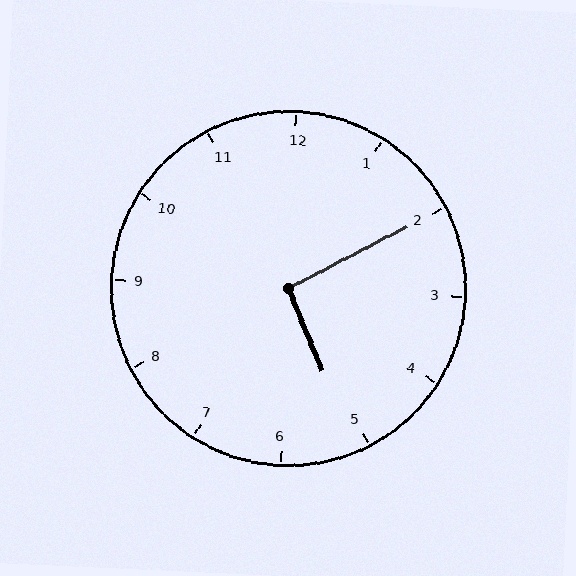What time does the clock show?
5:10.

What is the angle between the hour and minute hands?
Approximately 95 degrees.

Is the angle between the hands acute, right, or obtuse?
It is right.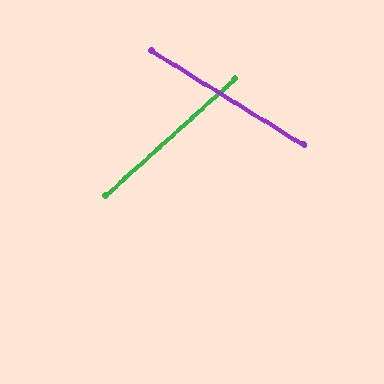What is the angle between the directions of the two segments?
Approximately 74 degrees.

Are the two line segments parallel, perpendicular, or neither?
Neither parallel nor perpendicular — they differ by about 74°.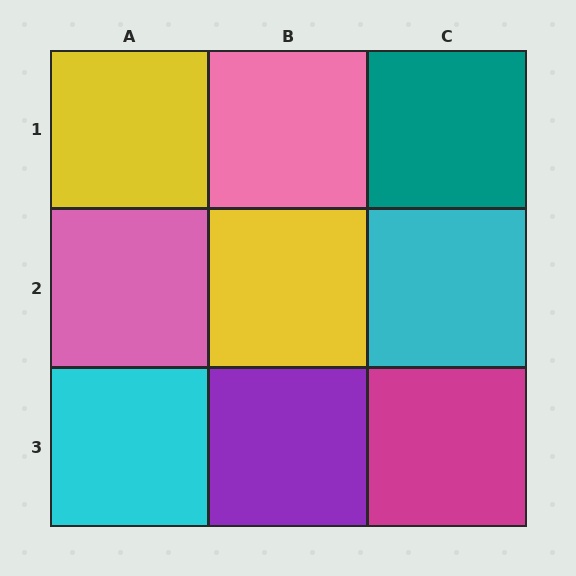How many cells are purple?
1 cell is purple.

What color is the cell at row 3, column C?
Magenta.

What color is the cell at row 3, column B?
Purple.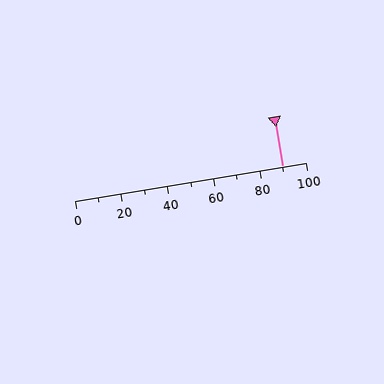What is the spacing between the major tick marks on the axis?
The major ticks are spaced 20 apart.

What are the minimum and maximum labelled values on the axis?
The axis runs from 0 to 100.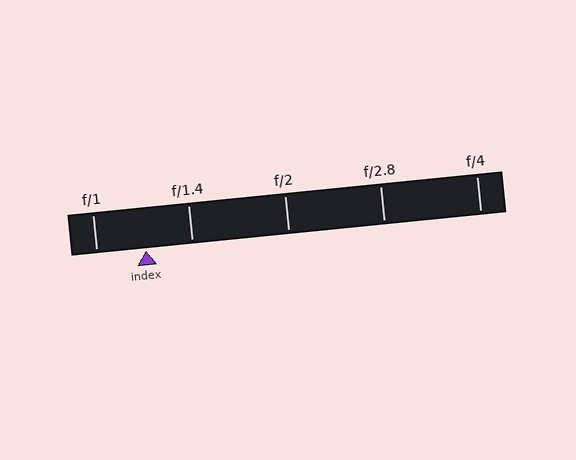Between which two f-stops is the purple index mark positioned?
The index mark is between f/1 and f/1.4.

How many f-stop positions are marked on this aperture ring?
There are 5 f-stop positions marked.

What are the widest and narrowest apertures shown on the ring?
The widest aperture shown is f/1 and the narrowest is f/4.